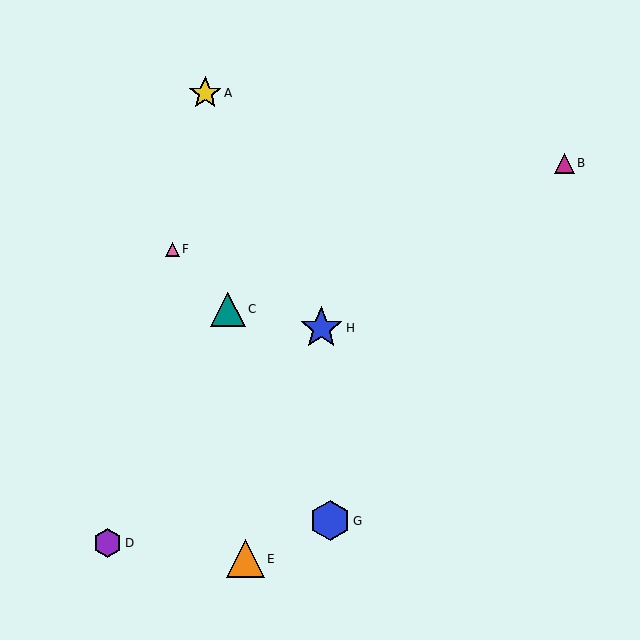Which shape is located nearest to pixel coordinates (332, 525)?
The blue hexagon (labeled G) at (330, 521) is nearest to that location.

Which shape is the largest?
The blue star (labeled H) is the largest.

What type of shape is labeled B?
Shape B is a magenta triangle.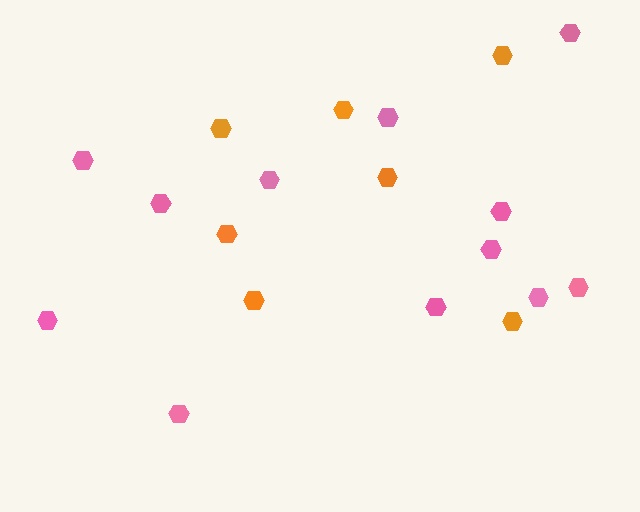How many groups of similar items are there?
There are 2 groups: one group of pink hexagons (12) and one group of orange hexagons (7).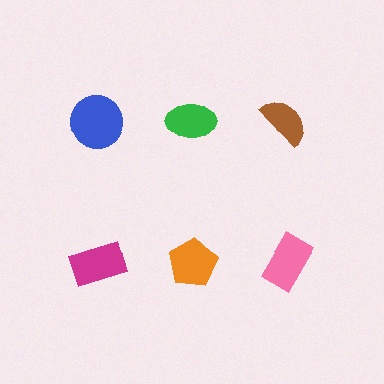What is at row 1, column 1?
A blue circle.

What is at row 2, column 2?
An orange pentagon.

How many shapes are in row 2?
3 shapes.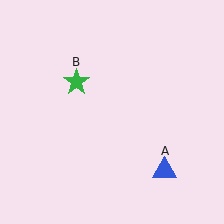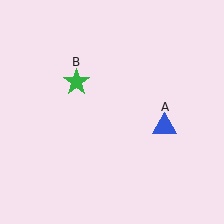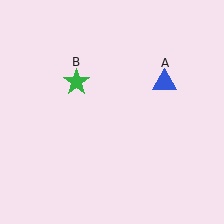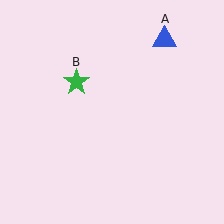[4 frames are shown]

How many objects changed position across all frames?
1 object changed position: blue triangle (object A).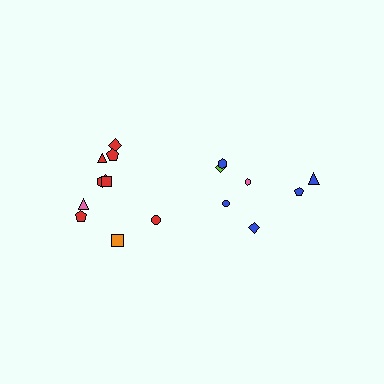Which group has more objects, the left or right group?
The left group.